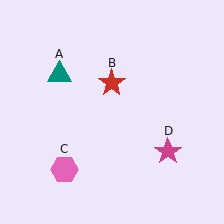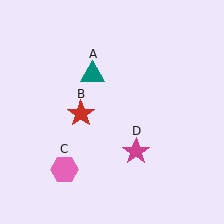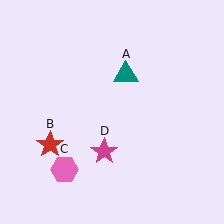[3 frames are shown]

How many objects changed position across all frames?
3 objects changed position: teal triangle (object A), red star (object B), magenta star (object D).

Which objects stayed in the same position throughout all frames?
Pink hexagon (object C) remained stationary.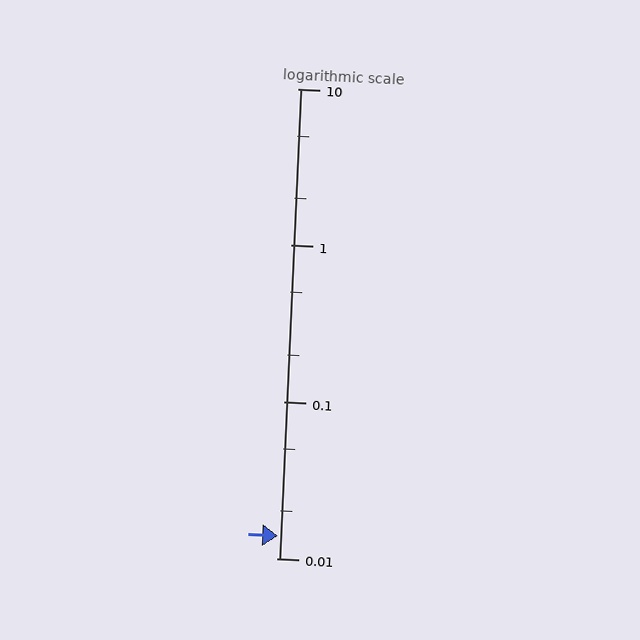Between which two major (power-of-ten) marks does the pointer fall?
The pointer is between 0.01 and 0.1.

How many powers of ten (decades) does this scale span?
The scale spans 3 decades, from 0.01 to 10.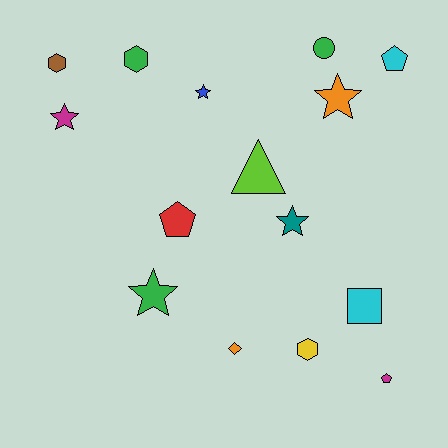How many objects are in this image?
There are 15 objects.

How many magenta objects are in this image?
There are 2 magenta objects.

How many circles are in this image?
There is 1 circle.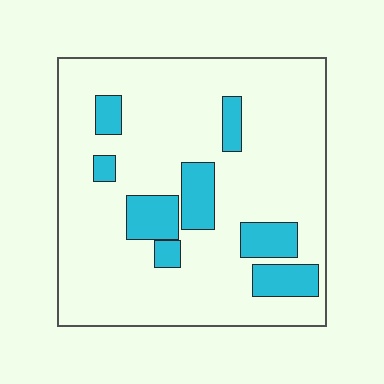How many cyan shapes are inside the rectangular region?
8.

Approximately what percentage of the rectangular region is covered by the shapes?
Approximately 15%.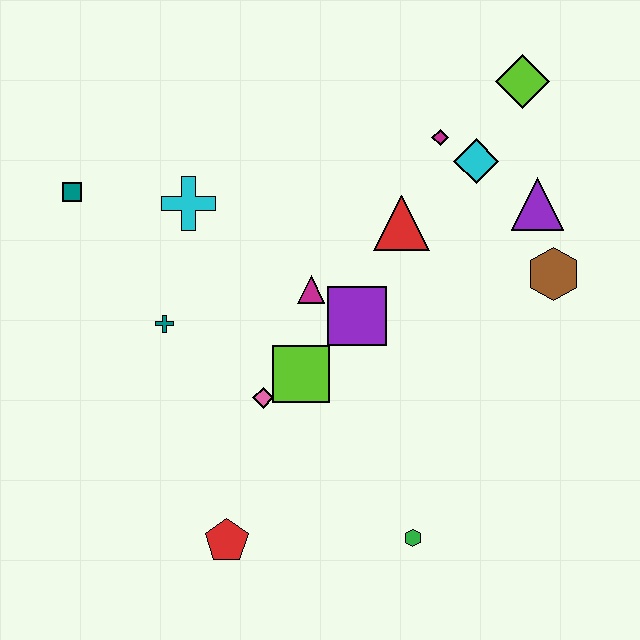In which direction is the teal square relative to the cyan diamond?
The teal square is to the left of the cyan diamond.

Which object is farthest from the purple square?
The teal square is farthest from the purple square.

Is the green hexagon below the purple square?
Yes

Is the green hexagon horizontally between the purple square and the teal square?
No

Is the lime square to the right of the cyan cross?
Yes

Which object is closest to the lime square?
The pink diamond is closest to the lime square.